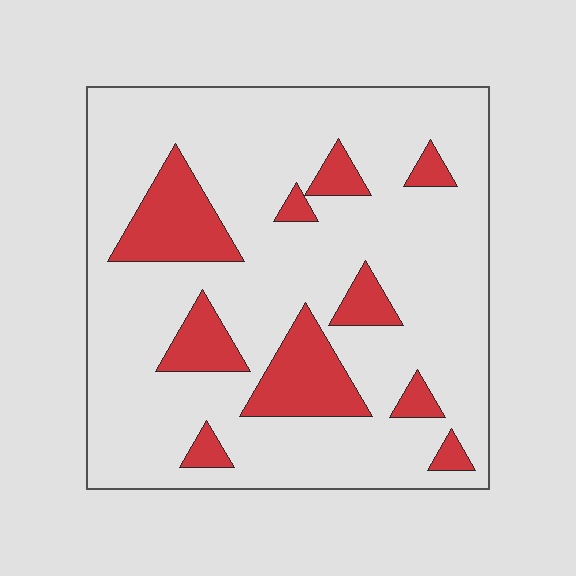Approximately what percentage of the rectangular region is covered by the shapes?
Approximately 20%.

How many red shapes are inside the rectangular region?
10.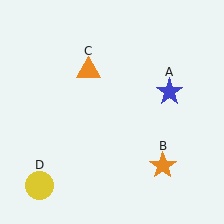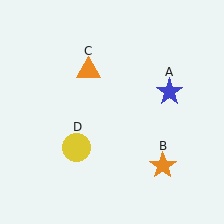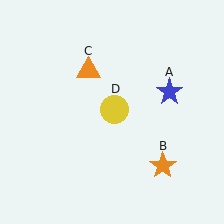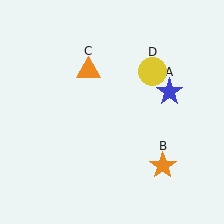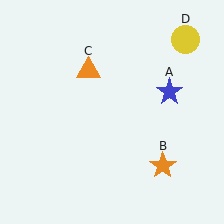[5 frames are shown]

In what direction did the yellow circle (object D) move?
The yellow circle (object D) moved up and to the right.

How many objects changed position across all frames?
1 object changed position: yellow circle (object D).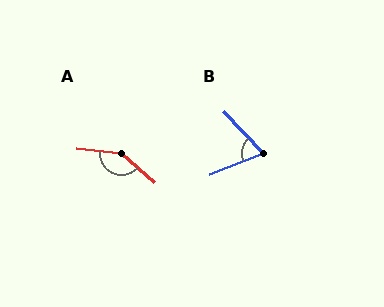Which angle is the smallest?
B, at approximately 67 degrees.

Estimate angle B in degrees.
Approximately 67 degrees.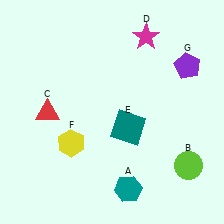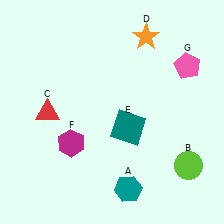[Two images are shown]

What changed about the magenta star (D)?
In Image 1, D is magenta. In Image 2, it changed to orange.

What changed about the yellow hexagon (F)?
In Image 1, F is yellow. In Image 2, it changed to magenta.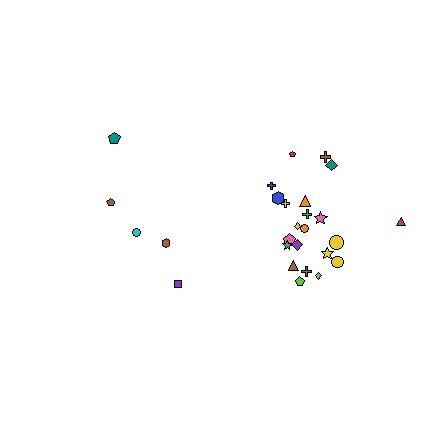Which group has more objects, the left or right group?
The right group.